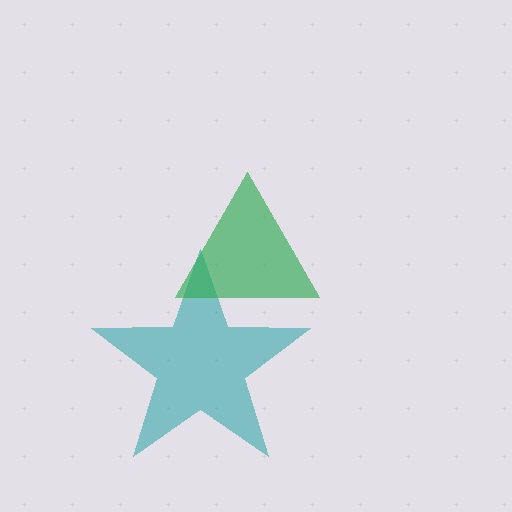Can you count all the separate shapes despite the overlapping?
Yes, there are 2 separate shapes.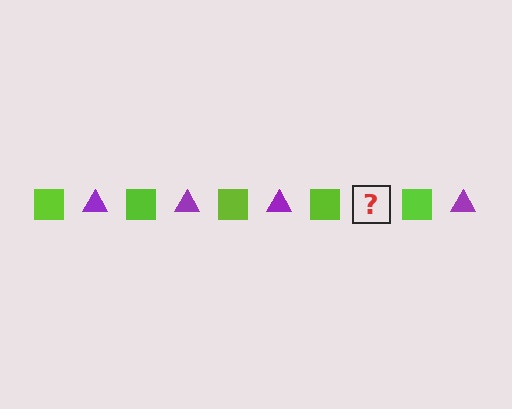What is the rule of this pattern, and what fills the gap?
The rule is that the pattern alternates between lime square and purple triangle. The gap should be filled with a purple triangle.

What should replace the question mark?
The question mark should be replaced with a purple triangle.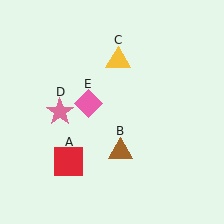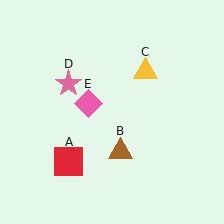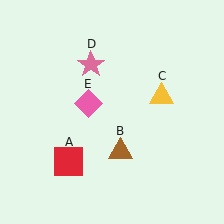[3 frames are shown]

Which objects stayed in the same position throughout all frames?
Red square (object A) and brown triangle (object B) and pink diamond (object E) remained stationary.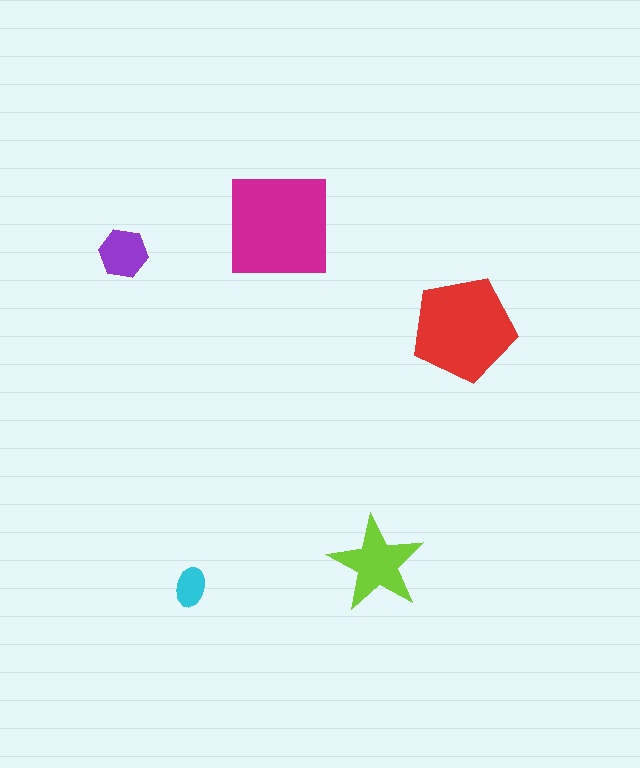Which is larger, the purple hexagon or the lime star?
The lime star.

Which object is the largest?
The magenta square.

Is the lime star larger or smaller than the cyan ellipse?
Larger.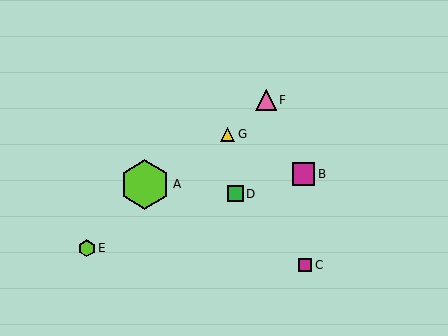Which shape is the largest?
The lime hexagon (labeled A) is the largest.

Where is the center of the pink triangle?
The center of the pink triangle is at (266, 100).